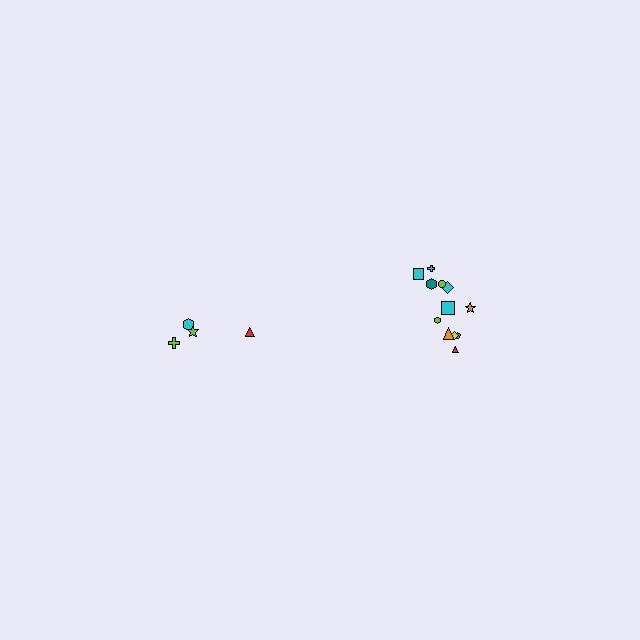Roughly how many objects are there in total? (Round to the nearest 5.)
Roughly 15 objects in total.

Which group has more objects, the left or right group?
The right group.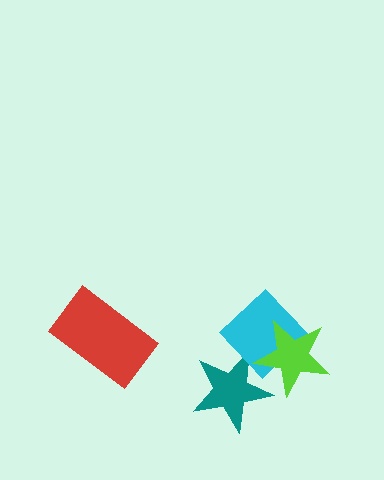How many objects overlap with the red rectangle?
0 objects overlap with the red rectangle.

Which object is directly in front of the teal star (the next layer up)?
The cyan diamond is directly in front of the teal star.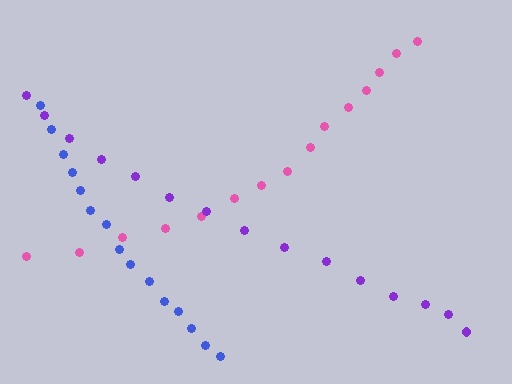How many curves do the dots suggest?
There are 3 distinct paths.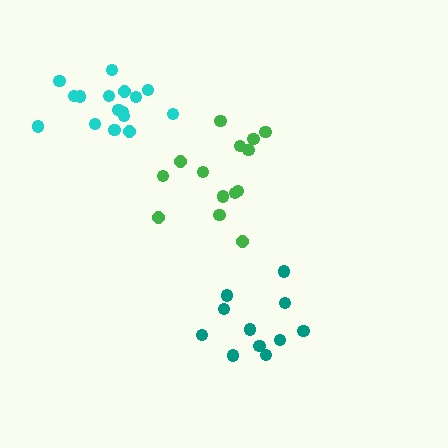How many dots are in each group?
Group 1: 11 dots, Group 2: 14 dots, Group 3: 16 dots (41 total).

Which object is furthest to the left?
The cyan cluster is leftmost.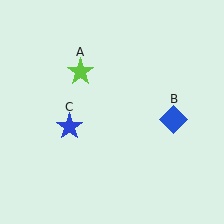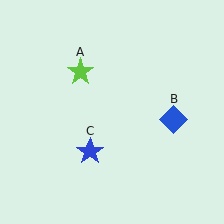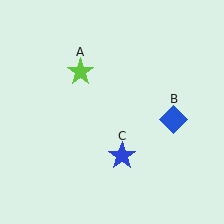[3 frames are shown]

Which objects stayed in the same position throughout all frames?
Lime star (object A) and blue diamond (object B) remained stationary.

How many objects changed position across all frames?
1 object changed position: blue star (object C).